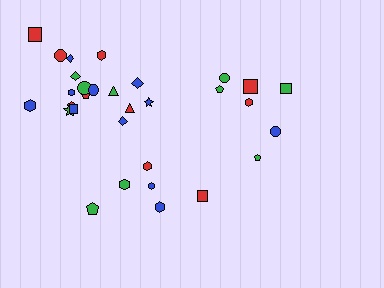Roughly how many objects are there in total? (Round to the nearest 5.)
Roughly 30 objects in total.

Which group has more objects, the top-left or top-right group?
The top-left group.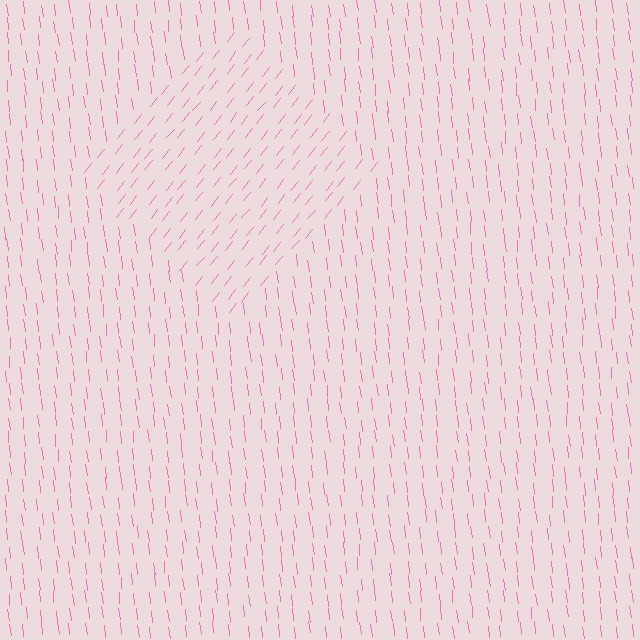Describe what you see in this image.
The image is filled with small pink line segments. A diamond region in the image has lines oriented differently from the surrounding lines, creating a visible texture boundary.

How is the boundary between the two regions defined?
The boundary is defined purely by a change in line orientation (approximately 45 degrees difference). All lines are the same color and thickness.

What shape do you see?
I see a diamond.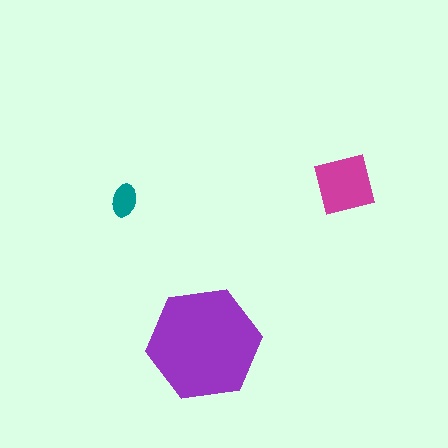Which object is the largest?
The purple hexagon.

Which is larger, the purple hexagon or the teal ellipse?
The purple hexagon.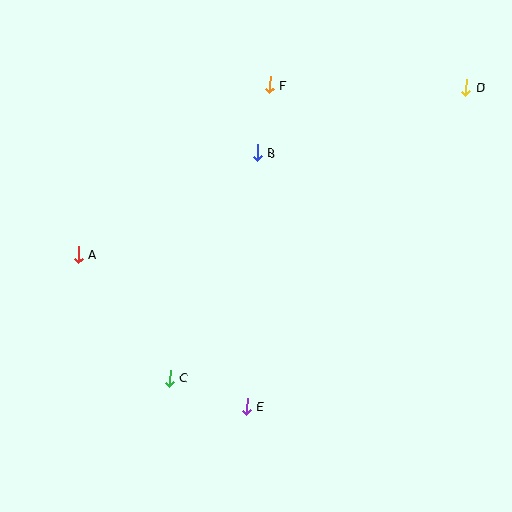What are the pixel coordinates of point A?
Point A is at (78, 255).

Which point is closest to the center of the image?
Point B at (257, 153) is closest to the center.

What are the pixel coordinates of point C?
Point C is at (169, 378).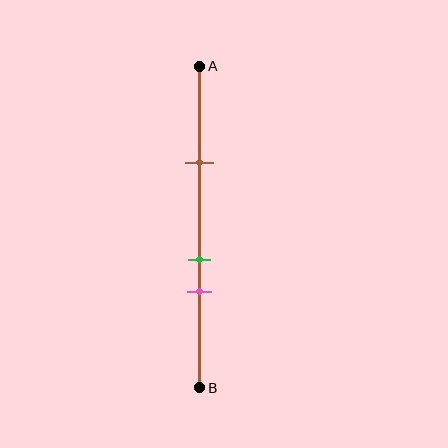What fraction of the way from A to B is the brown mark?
The brown mark is approximately 30% (0.3) of the way from A to B.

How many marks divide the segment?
There are 3 marks dividing the segment.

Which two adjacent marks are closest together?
The green and pink marks are the closest adjacent pair.